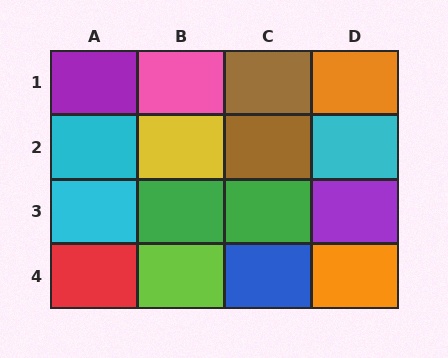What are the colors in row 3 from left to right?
Cyan, green, green, purple.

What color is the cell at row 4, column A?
Red.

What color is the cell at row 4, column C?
Blue.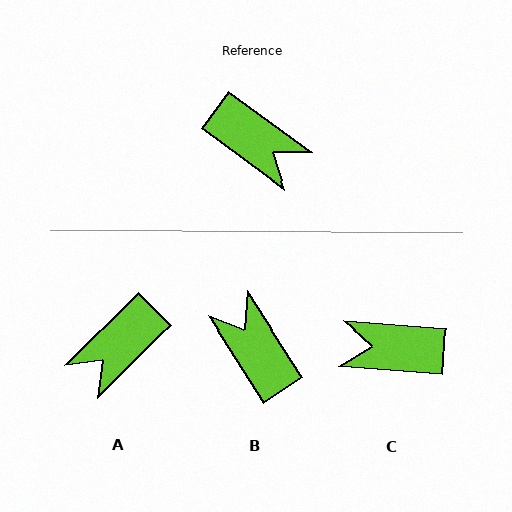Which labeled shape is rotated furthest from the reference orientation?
B, about 159 degrees away.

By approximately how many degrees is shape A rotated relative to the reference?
Approximately 99 degrees clockwise.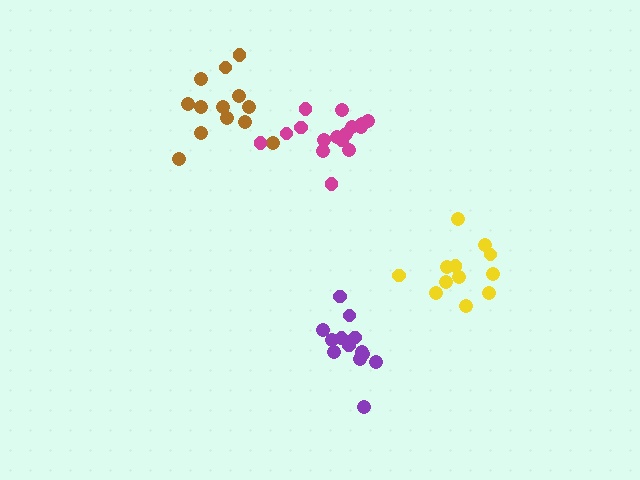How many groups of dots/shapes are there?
There are 4 groups.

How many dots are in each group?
Group 1: 12 dots, Group 2: 13 dots, Group 3: 16 dots, Group 4: 13 dots (54 total).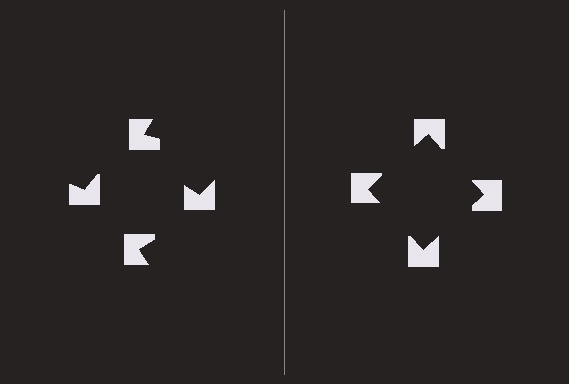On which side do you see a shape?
An illusory square appears on the right side. On the left side the wedge cuts are rotated, so no coherent shape forms.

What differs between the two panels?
The notched squares are positioned identically on both sides; only the wedge orientations differ. On the right they align to a square; on the left they are misaligned.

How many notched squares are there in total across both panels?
8 — 4 on each side.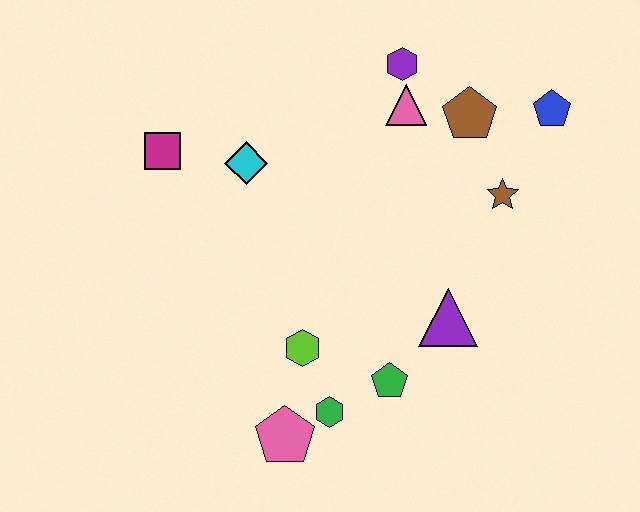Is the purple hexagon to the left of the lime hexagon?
No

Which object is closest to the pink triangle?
The purple hexagon is closest to the pink triangle.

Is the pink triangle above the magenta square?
Yes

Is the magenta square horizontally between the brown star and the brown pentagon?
No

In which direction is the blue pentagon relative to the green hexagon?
The blue pentagon is above the green hexagon.